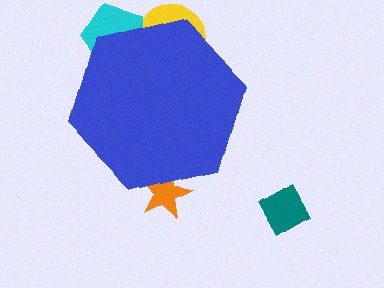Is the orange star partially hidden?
Yes, the orange star is partially hidden behind the blue hexagon.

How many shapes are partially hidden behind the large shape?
3 shapes are partially hidden.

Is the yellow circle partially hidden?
Yes, the yellow circle is partially hidden behind the blue hexagon.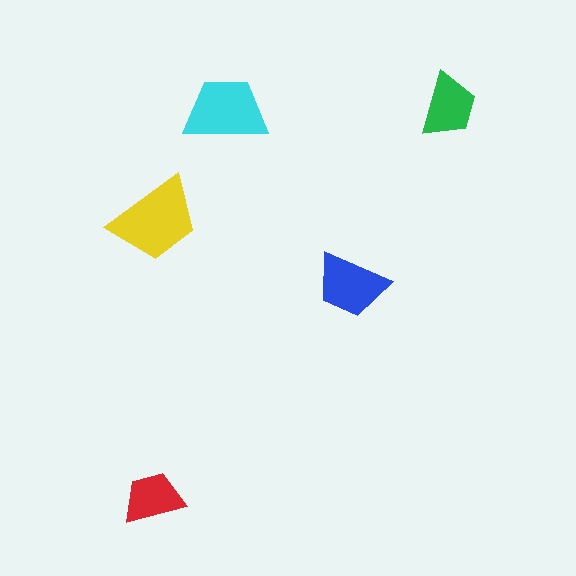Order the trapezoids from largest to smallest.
the yellow one, the cyan one, the blue one, the green one, the red one.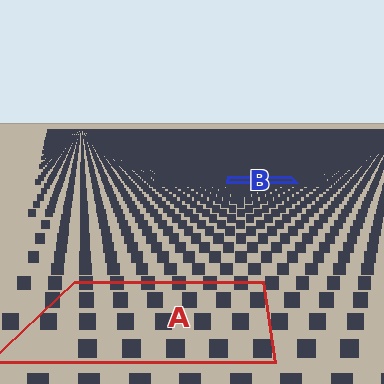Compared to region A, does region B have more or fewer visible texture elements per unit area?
Region B has more texture elements per unit area — they are packed more densely because it is farther away.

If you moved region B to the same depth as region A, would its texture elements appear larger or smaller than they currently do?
They would appear larger. At a closer depth, the same texture elements are projected at a bigger on-screen size.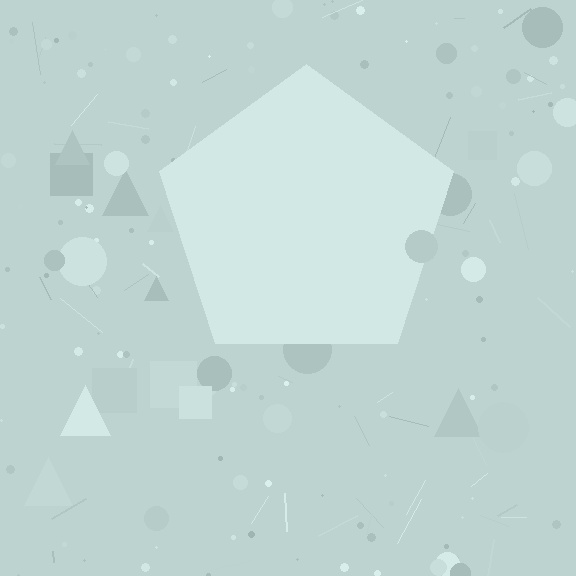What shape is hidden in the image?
A pentagon is hidden in the image.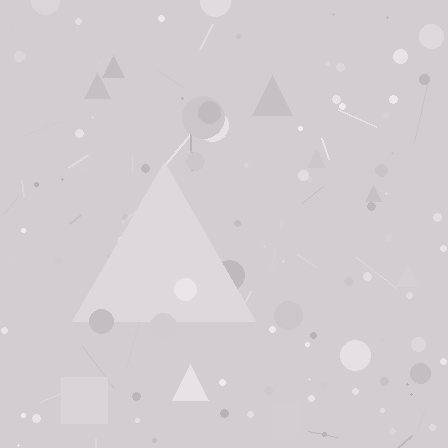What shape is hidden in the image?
A triangle is hidden in the image.